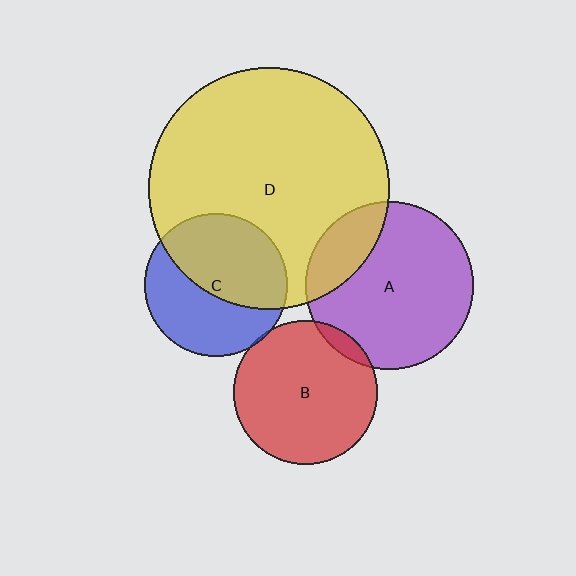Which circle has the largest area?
Circle D (yellow).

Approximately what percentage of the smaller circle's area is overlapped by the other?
Approximately 55%.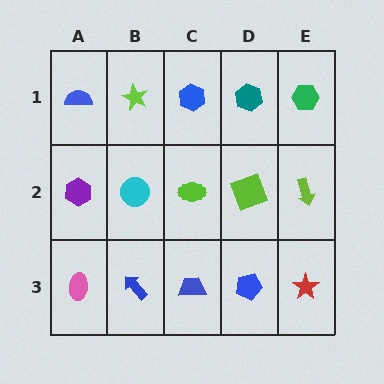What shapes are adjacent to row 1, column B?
A cyan circle (row 2, column B), a blue semicircle (row 1, column A), a blue hexagon (row 1, column C).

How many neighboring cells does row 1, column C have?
3.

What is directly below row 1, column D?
A lime square.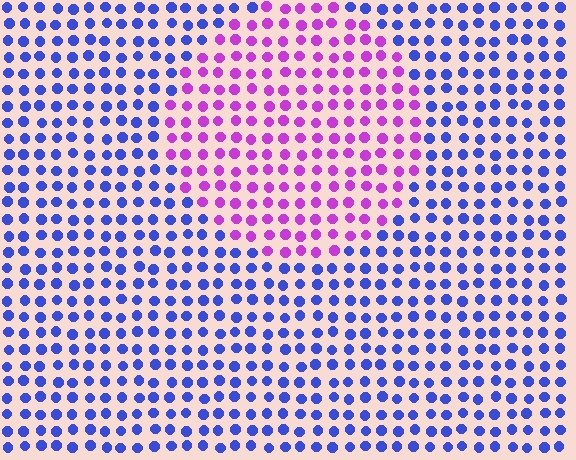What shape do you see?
I see a circle.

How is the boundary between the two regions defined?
The boundary is defined purely by a slight shift in hue (about 61 degrees). Spacing, size, and orientation are identical on both sides.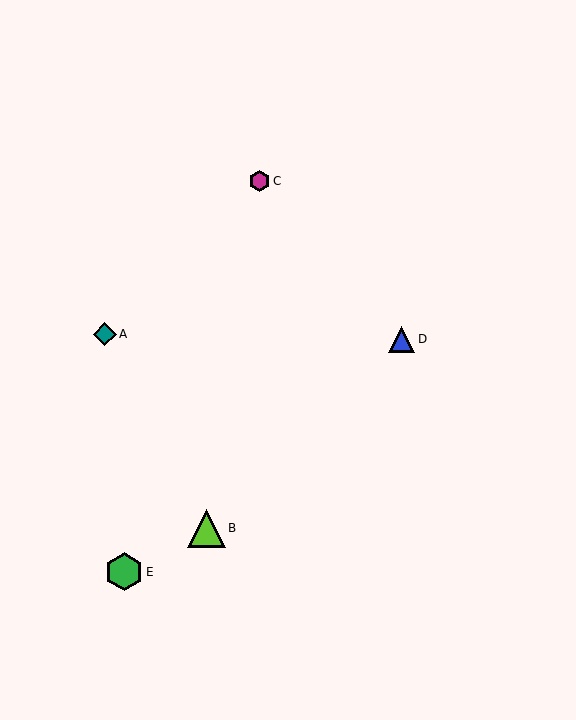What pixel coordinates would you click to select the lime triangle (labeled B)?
Click at (206, 528) to select the lime triangle B.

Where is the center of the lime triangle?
The center of the lime triangle is at (206, 528).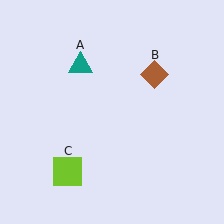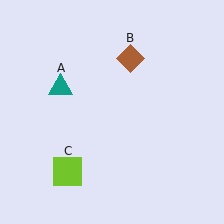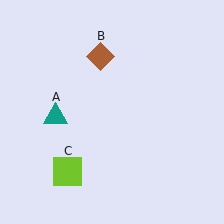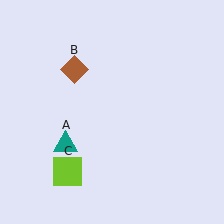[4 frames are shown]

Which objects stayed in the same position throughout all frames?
Lime square (object C) remained stationary.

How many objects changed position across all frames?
2 objects changed position: teal triangle (object A), brown diamond (object B).